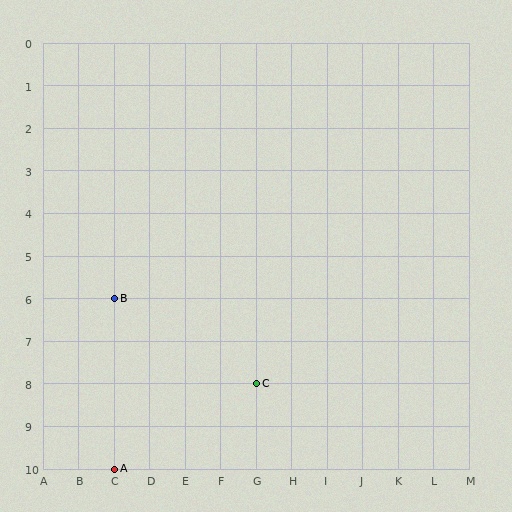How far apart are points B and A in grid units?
Points B and A are 4 rows apart.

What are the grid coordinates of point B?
Point B is at grid coordinates (C, 6).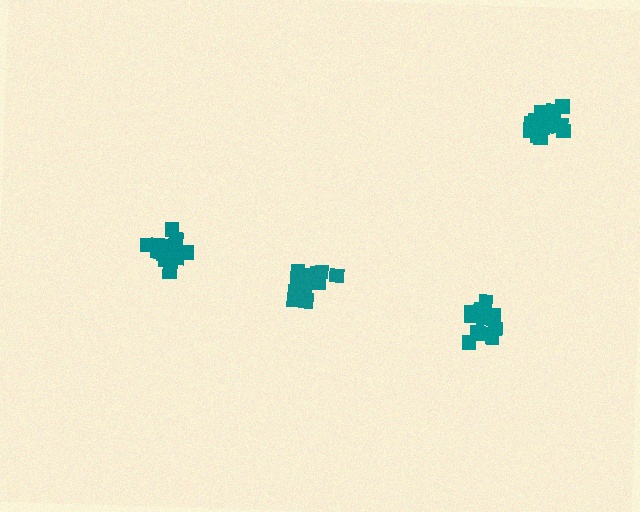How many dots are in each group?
Group 1: 13 dots, Group 2: 11 dots, Group 3: 15 dots, Group 4: 14 dots (53 total).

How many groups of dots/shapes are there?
There are 4 groups.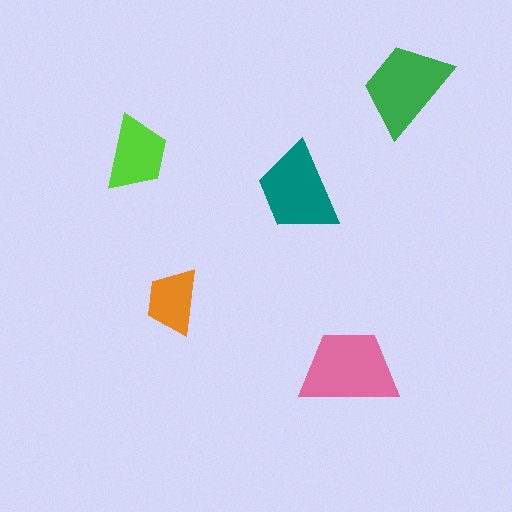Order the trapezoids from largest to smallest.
the pink one, the green one, the teal one, the lime one, the orange one.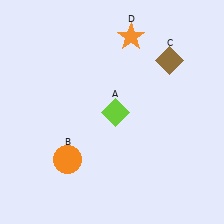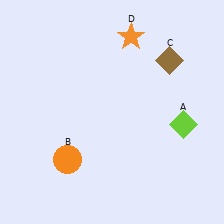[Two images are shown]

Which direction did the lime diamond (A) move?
The lime diamond (A) moved right.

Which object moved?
The lime diamond (A) moved right.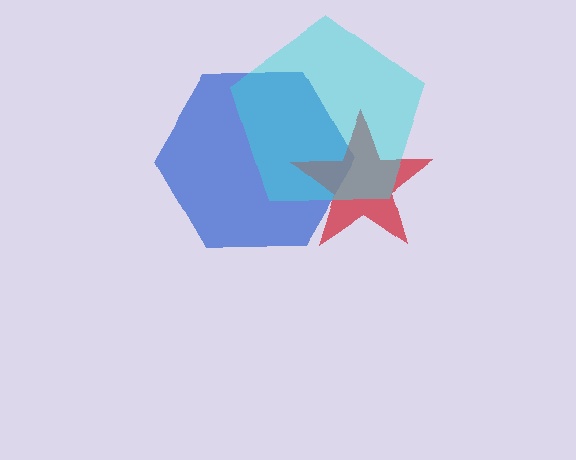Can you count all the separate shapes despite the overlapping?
Yes, there are 3 separate shapes.